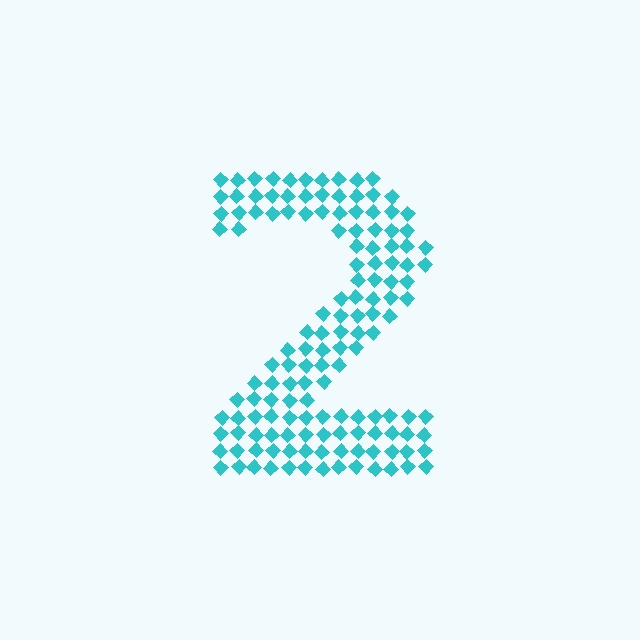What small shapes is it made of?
It is made of small diamonds.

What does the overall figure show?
The overall figure shows the digit 2.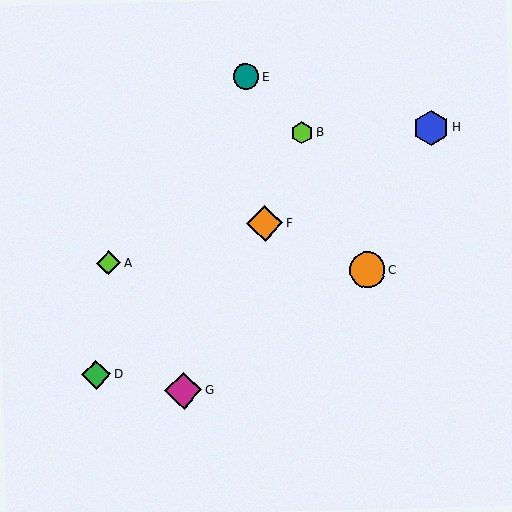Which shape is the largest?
The magenta diamond (labeled G) is the largest.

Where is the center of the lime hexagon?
The center of the lime hexagon is at (302, 133).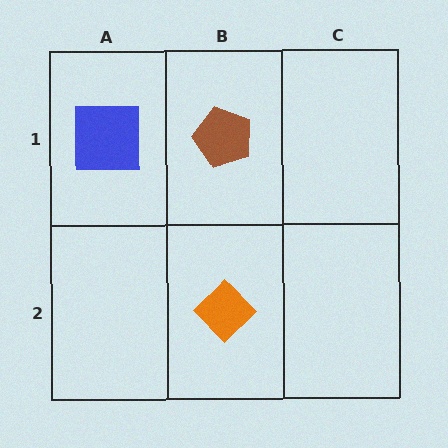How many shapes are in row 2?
1 shape.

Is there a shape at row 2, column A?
No, that cell is empty.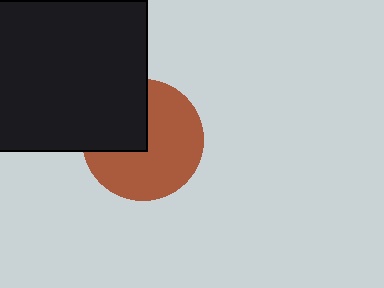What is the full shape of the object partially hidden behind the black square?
The partially hidden object is a brown circle.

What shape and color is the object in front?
The object in front is a black square.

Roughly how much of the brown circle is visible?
Most of it is visible (roughly 66%).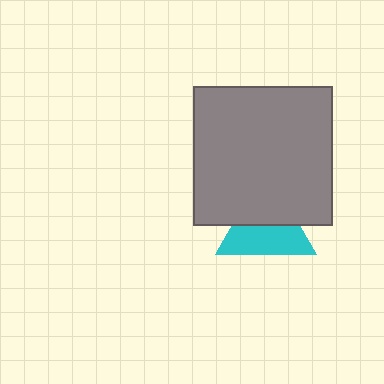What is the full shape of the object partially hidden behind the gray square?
The partially hidden object is a cyan triangle.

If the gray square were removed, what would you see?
You would see the complete cyan triangle.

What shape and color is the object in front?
The object in front is a gray square.